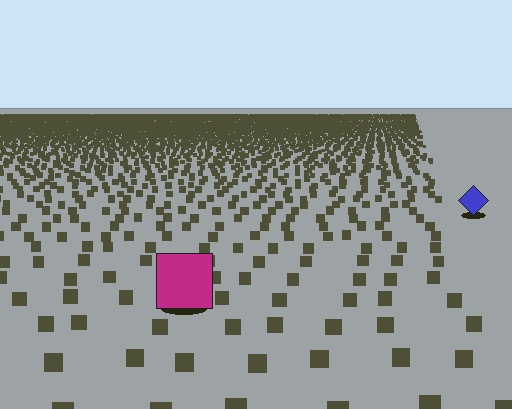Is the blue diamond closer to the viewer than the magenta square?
No. The magenta square is closer — you can tell from the texture gradient: the ground texture is coarser near it.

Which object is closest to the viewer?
The magenta square is closest. The texture marks near it are larger and more spread out.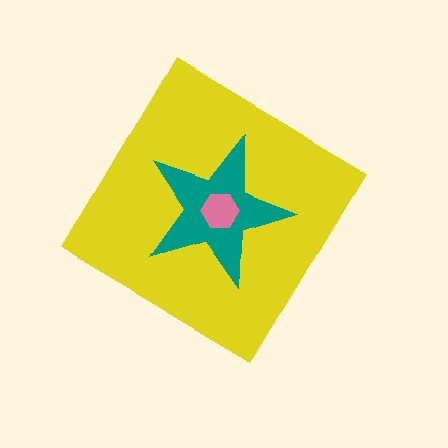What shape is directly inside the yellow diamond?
The teal star.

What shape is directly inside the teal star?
The pink hexagon.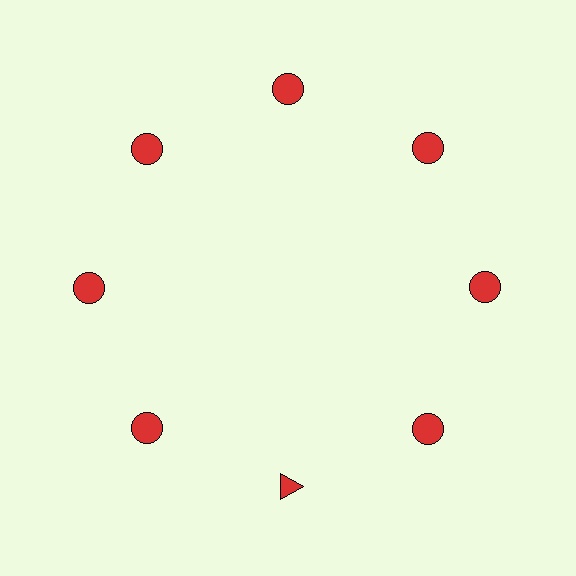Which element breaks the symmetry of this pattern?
The red triangle at roughly the 6 o'clock position breaks the symmetry. All other shapes are red circles.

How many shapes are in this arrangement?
There are 8 shapes arranged in a ring pattern.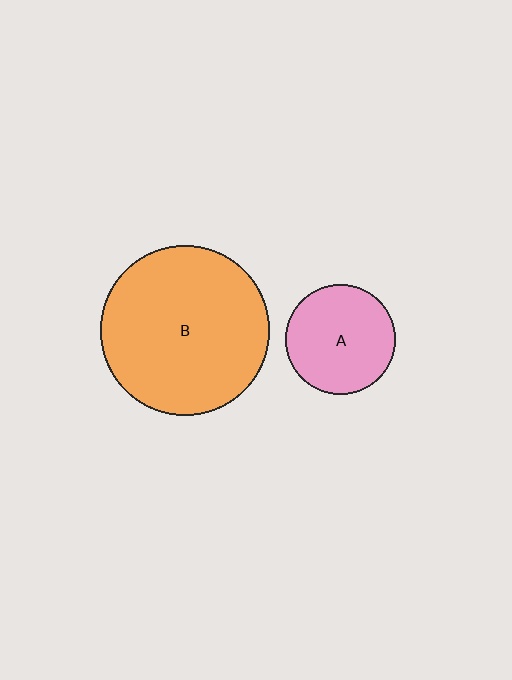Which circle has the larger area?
Circle B (orange).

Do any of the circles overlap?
No, none of the circles overlap.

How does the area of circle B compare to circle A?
Approximately 2.4 times.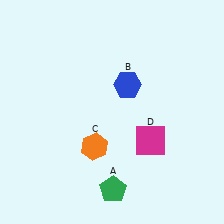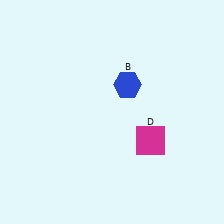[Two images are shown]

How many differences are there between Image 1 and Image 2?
There are 2 differences between the two images.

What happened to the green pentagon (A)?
The green pentagon (A) was removed in Image 2. It was in the bottom-right area of Image 1.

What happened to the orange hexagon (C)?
The orange hexagon (C) was removed in Image 2. It was in the bottom-left area of Image 1.